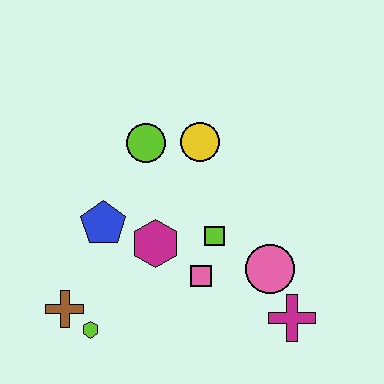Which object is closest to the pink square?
The lime square is closest to the pink square.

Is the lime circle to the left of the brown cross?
No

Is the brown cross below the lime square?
Yes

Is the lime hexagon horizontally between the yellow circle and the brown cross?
Yes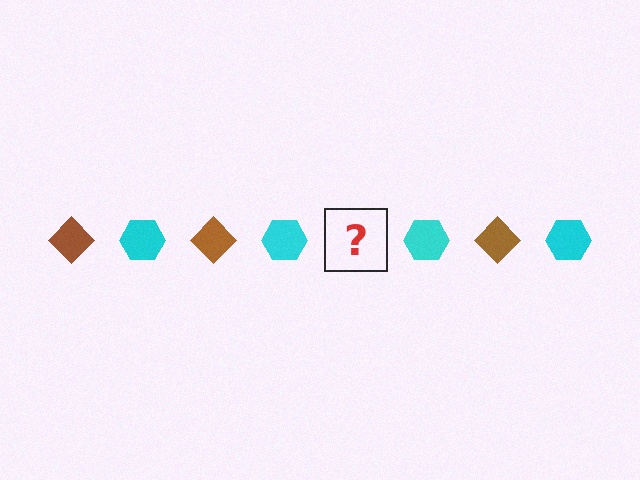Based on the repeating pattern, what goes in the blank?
The blank should be a brown diamond.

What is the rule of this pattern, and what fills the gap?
The rule is that the pattern alternates between brown diamond and cyan hexagon. The gap should be filled with a brown diamond.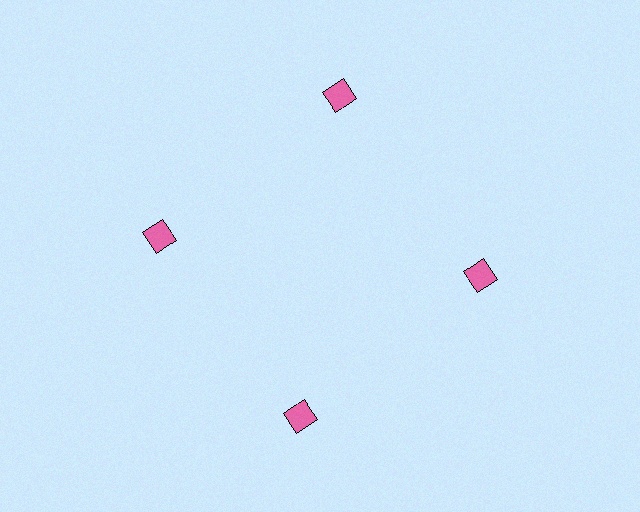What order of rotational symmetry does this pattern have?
This pattern has 4-fold rotational symmetry.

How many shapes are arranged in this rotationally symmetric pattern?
There are 4 shapes, arranged in 4 groups of 1.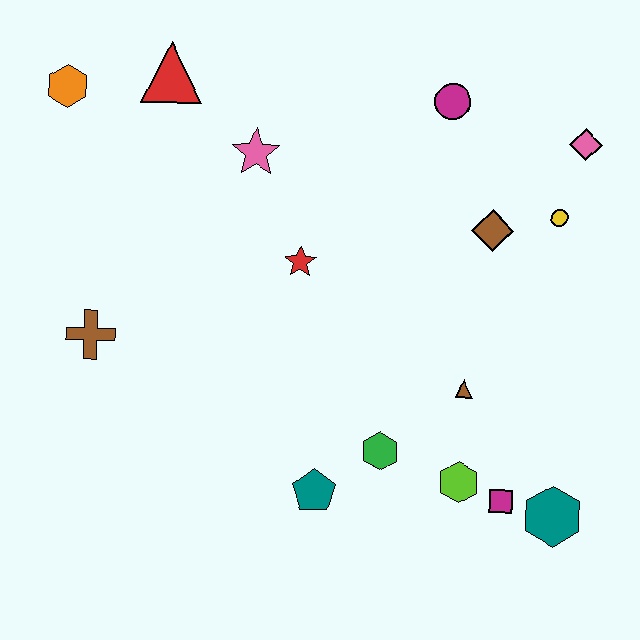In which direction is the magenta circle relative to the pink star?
The magenta circle is to the right of the pink star.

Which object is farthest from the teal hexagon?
The orange hexagon is farthest from the teal hexagon.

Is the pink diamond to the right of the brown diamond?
Yes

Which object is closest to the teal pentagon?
The green hexagon is closest to the teal pentagon.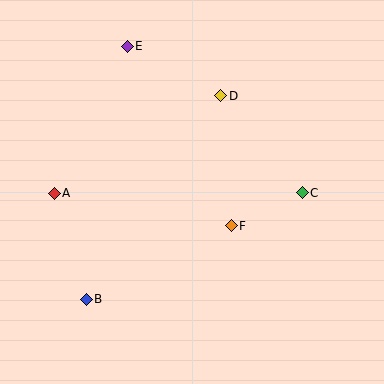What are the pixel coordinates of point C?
Point C is at (302, 193).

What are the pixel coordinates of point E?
Point E is at (127, 46).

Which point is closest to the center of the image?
Point F at (231, 226) is closest to the center.